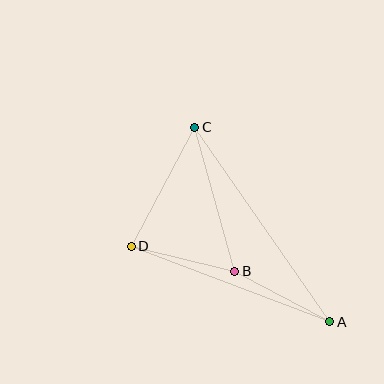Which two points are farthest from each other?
Points A and C are farthest from each other.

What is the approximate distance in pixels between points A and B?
The distance between A and B is approximately 107 pixels.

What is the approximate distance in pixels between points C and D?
The distance between C and D is approximately 135 pixels.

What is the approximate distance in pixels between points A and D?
The distance between A and D is approximately 212 pixels.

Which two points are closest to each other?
Points B and D are closest to each other.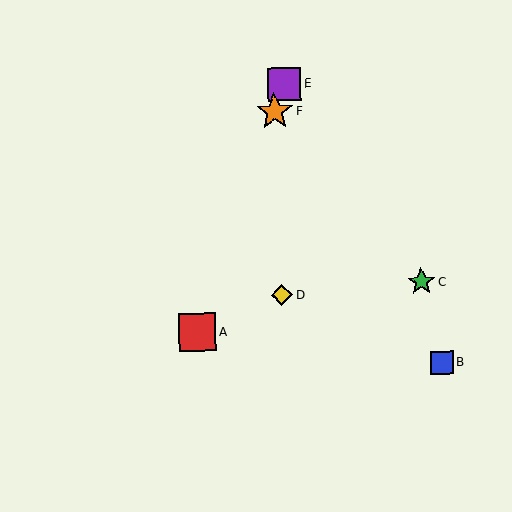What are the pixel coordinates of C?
Object C is at (421, 282).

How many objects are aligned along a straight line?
3 objects (A, E, F) are aligned along a straight line.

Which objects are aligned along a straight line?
Objects A, E, F are aligned along a straight line.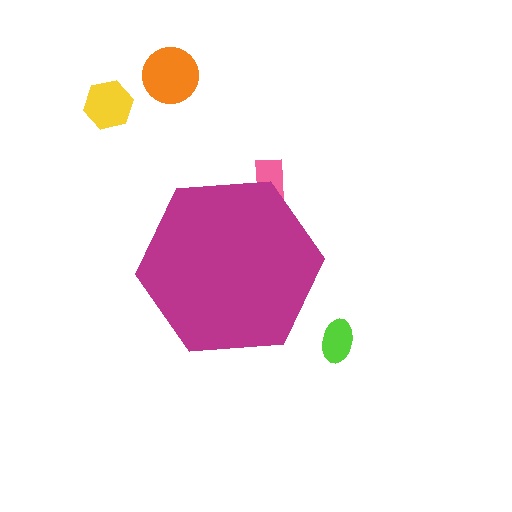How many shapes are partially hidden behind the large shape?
1 shape is partially hidden.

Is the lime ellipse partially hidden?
No, the lime ellipse is fully visible.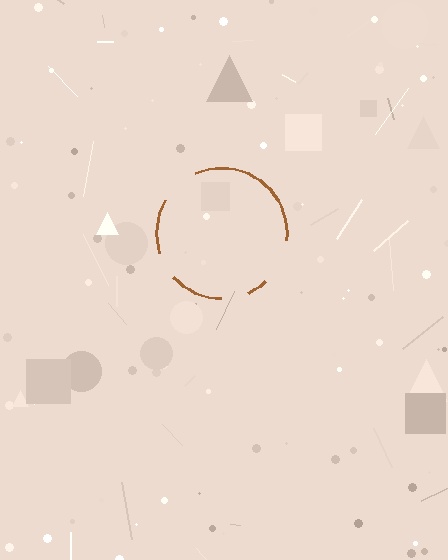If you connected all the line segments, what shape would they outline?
They would outline a circle.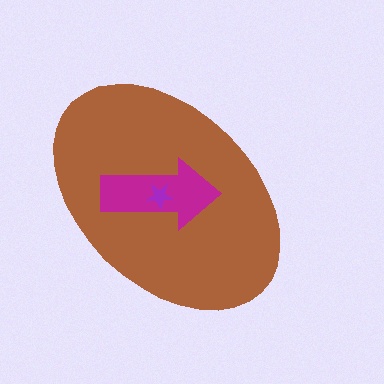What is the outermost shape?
The brown ellipse.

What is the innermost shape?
The purple star.